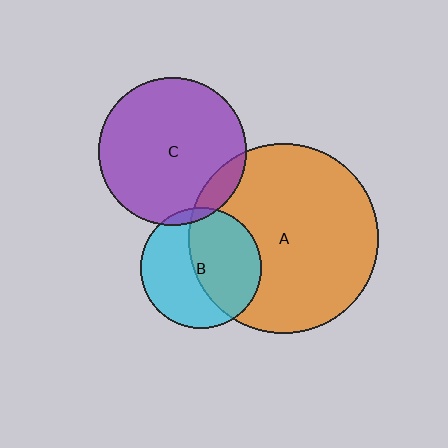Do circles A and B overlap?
Yes.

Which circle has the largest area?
Circle A (orange).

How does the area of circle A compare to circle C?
Approximately 1.6 times.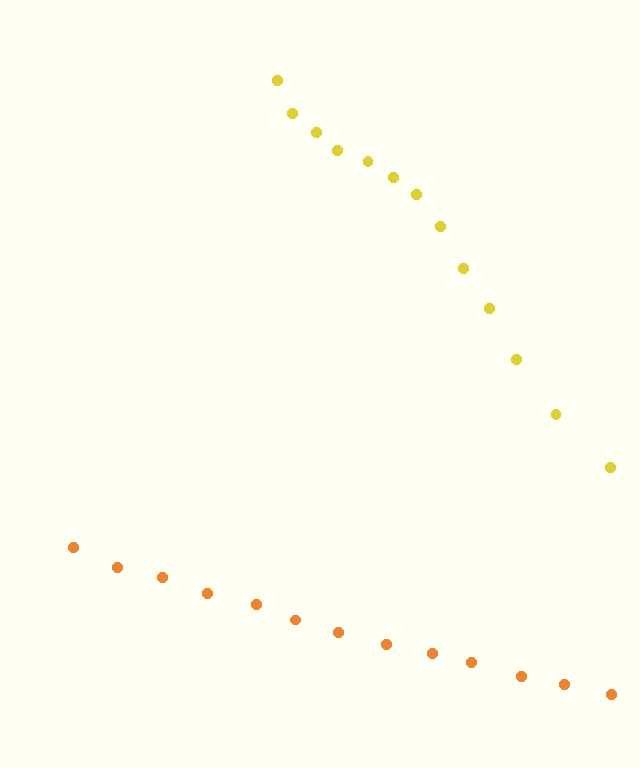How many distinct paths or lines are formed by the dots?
There are 2 distinct paths.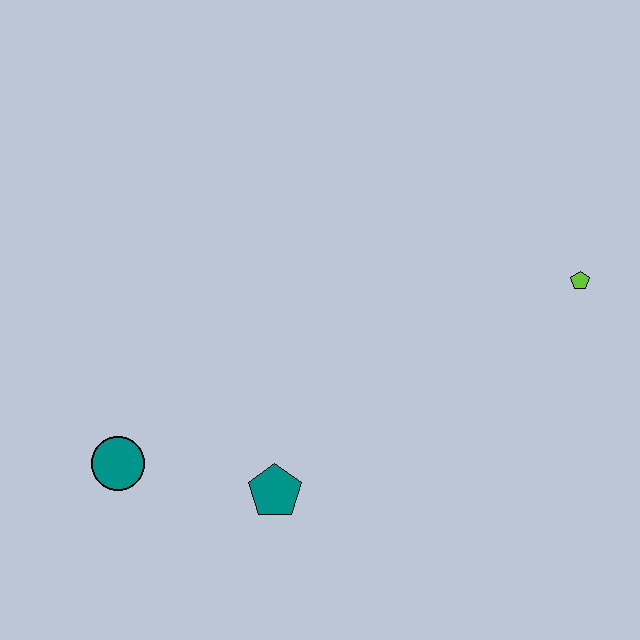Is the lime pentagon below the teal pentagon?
No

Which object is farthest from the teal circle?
The lime pentagon is farthest from the teal circle.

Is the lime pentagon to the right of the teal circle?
Yes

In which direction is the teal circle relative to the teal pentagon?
The teal circle is to the left of the teal pentagon.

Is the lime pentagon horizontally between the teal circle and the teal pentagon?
No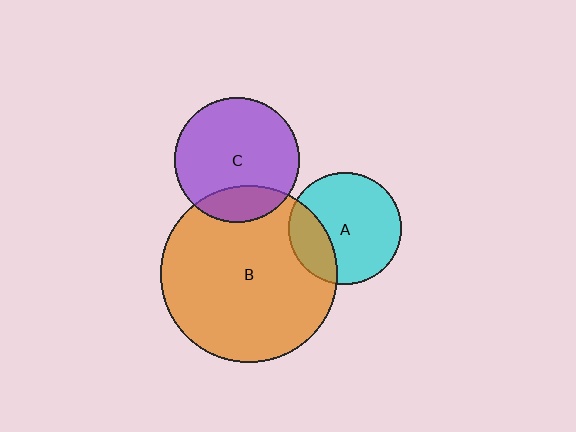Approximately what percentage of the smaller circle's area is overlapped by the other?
Approximately 20%.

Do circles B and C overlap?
Yes.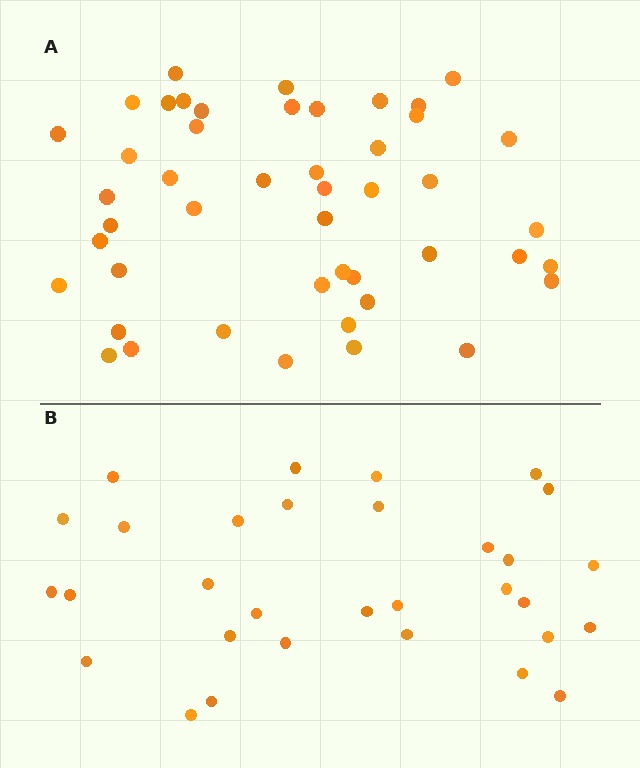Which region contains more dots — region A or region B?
Region A (the top region) has more dots.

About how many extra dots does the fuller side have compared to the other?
Region A has approximately 15 more dots than region B.